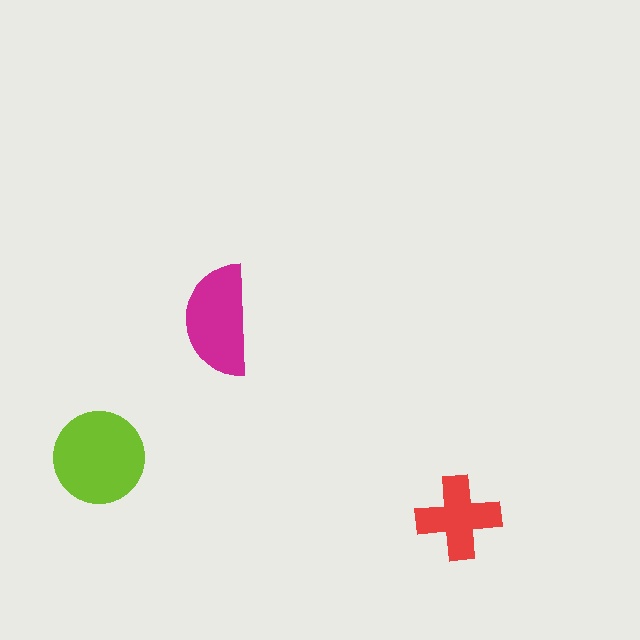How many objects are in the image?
There are 3 objects in the image.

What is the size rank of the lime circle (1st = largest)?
1st.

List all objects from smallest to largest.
The red cross, the magenta semicircle, the lime circle.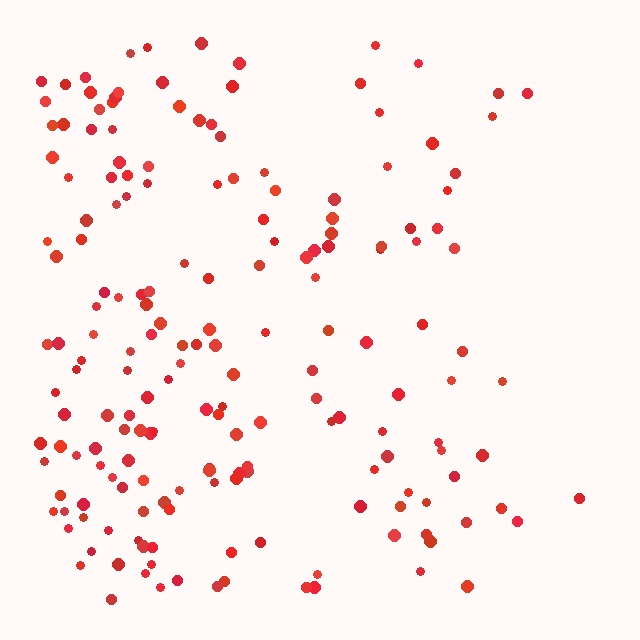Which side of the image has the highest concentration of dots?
The left.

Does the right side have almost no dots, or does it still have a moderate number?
Still a moderate number, just noticeably fewer than the left.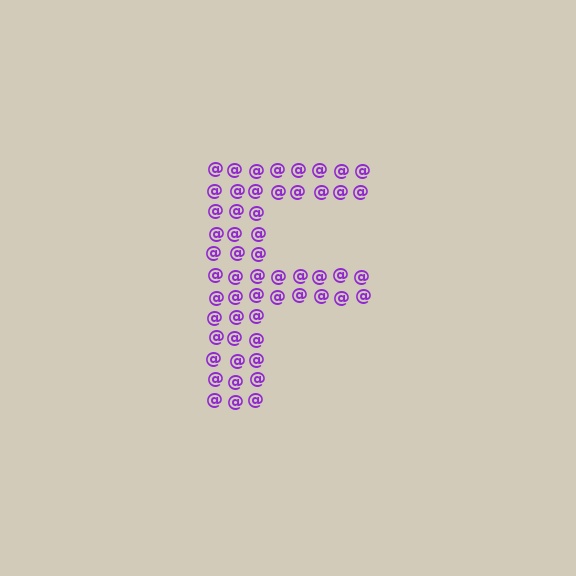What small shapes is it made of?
It is made of small at signs.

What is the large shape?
The large shape is the letter F.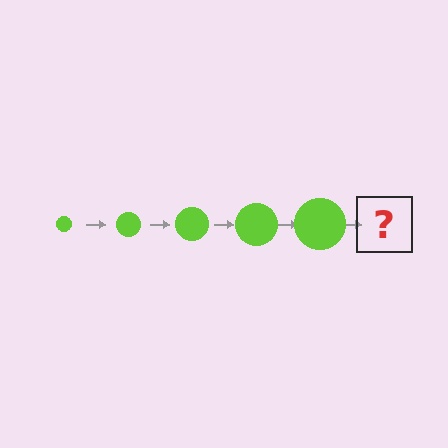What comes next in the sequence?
The next element should be a lime circle, larger than the previous one.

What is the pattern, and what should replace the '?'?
The pattern is that the circle gets progressively larger each step. The '?' should be a lime circle, larger than the previous one.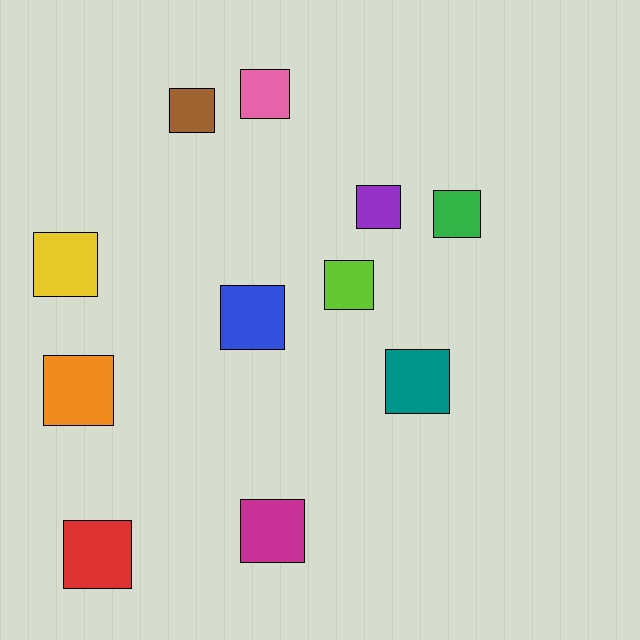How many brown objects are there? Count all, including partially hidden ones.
There is 1 brown object.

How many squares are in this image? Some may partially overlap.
There are 11 squares.